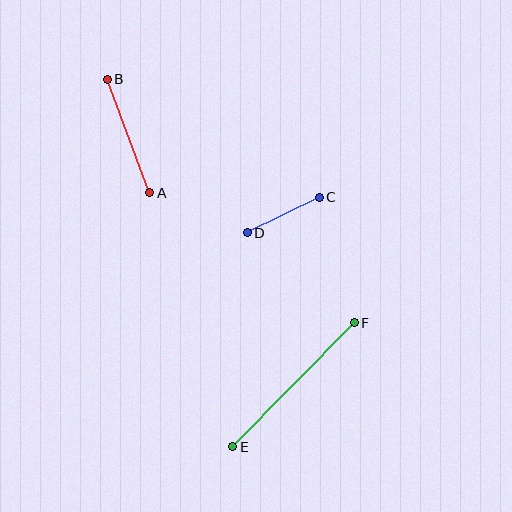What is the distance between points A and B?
The distance is approximately 121 pixels.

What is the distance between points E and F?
The distance is approximately 173 pixels.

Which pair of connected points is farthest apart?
Points E and F are farthest apart.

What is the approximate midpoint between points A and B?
The midpoint is at approximately (129, 136) pixels.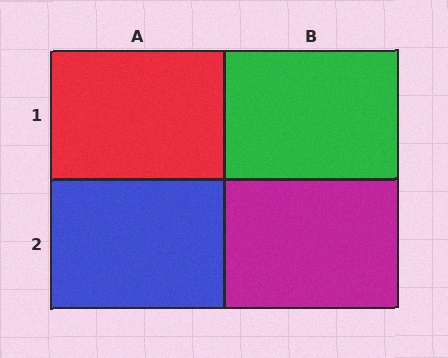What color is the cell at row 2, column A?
Blue.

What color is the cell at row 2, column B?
Magenta.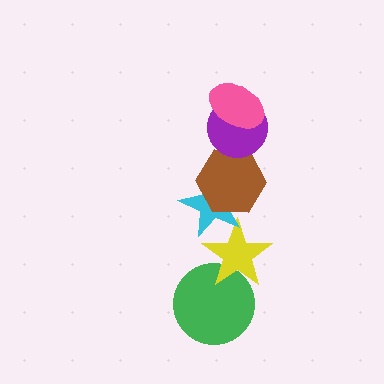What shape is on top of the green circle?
The yellow star is on top of the green circle.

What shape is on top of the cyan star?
The brown hexagon is on top of the cyan star.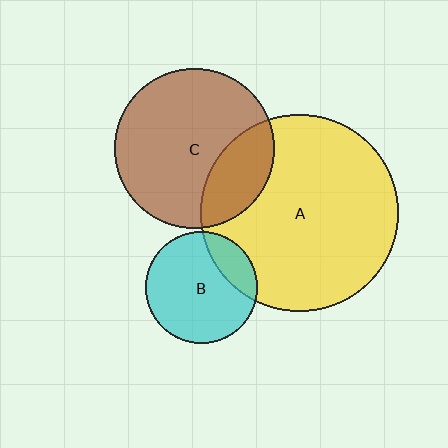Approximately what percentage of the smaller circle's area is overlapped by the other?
Approximately 20%.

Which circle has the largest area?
Circle A (yellow).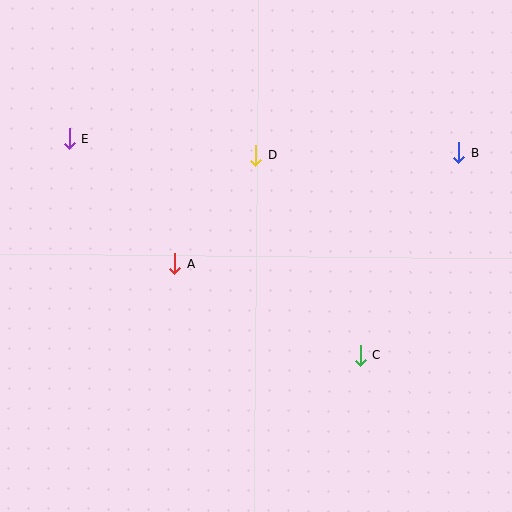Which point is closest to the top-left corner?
Point E is closest to the top-left corner.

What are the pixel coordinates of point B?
Point B is at (459, 153).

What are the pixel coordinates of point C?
Point C is at (360, 355).